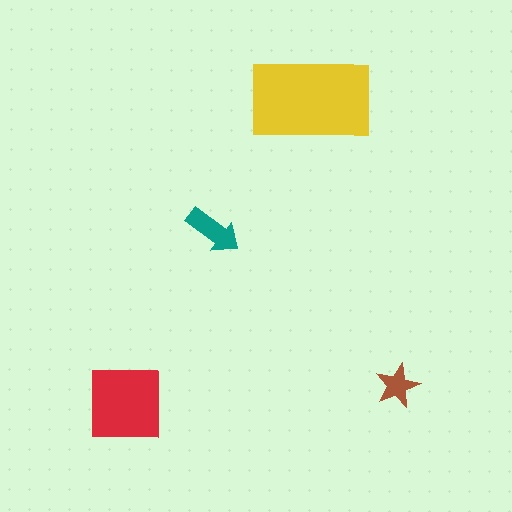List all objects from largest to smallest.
The yellow rectangle, the red square, the teal arrow, the brown star.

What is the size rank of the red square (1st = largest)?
2nd.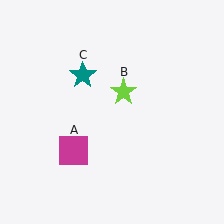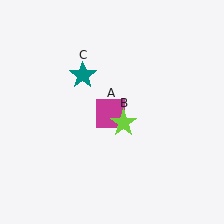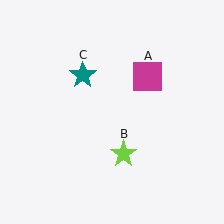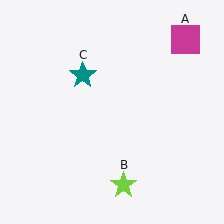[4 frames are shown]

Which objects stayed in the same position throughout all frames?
Teal star (object C) remained stationary.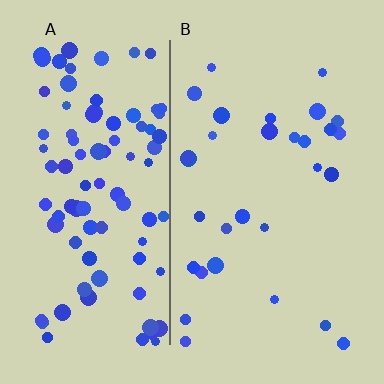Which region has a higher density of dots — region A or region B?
A (the left).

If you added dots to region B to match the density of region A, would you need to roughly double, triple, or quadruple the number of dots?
Approximately triple.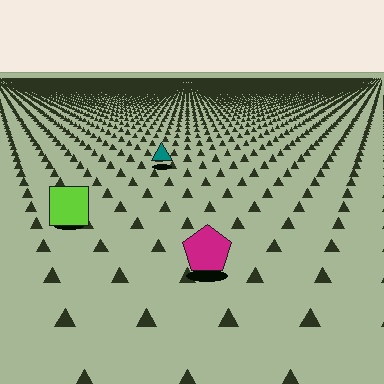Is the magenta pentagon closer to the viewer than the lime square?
Yes. The magenta pentagon is closer — you can tell from the texture gradient: the ground texture is coarser near it.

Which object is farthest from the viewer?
The teal triangle is farthest from the viewer. It appears smaller and the ground texture around it is denser.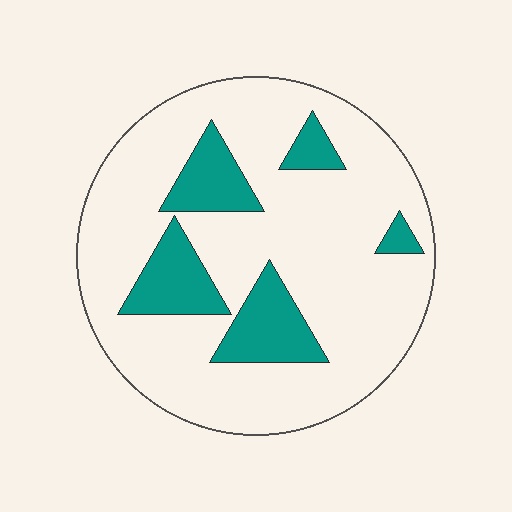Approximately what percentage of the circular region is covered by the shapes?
Approximately 20%.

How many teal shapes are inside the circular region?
5.